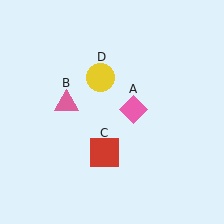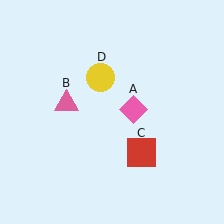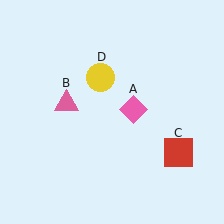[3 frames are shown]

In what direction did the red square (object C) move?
The red square (object C) moved right.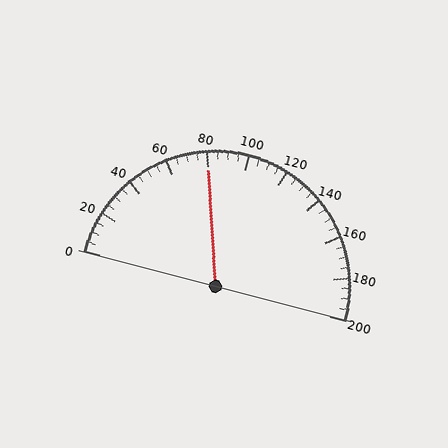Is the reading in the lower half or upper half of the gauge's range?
The reading is in the lower half of the range (0 to 200).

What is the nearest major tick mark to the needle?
The nearest major tick mark is 80.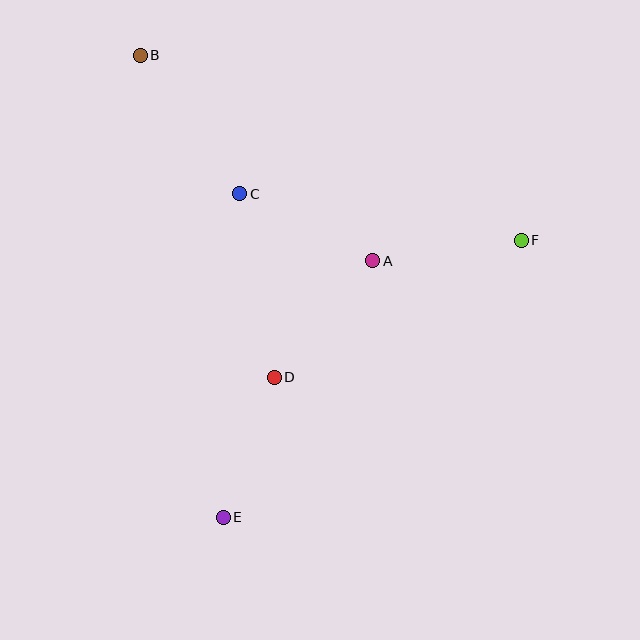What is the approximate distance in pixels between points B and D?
The distance between B and D is approximately 349 pixels.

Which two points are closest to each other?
Points A and C are closest to each other.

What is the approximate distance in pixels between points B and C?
The distance between B and C is approximately 171 pixels.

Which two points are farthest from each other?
Points B and E are farthest from each other.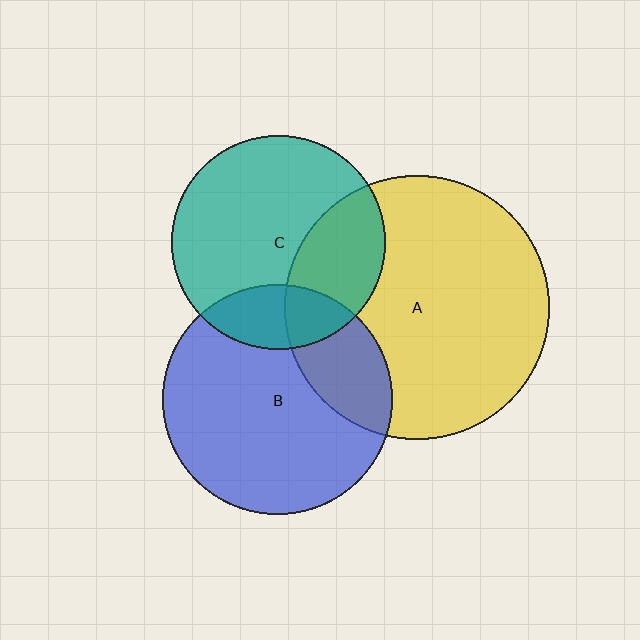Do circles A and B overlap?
Yes.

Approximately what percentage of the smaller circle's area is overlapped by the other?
Approximately 25%.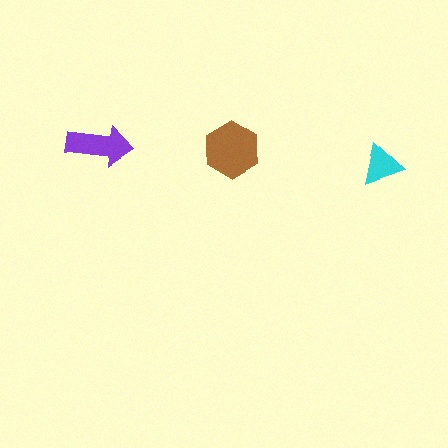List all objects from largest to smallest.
The brown hexagon, the purple arrow, the cyan triangle.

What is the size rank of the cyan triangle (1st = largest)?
3rd.